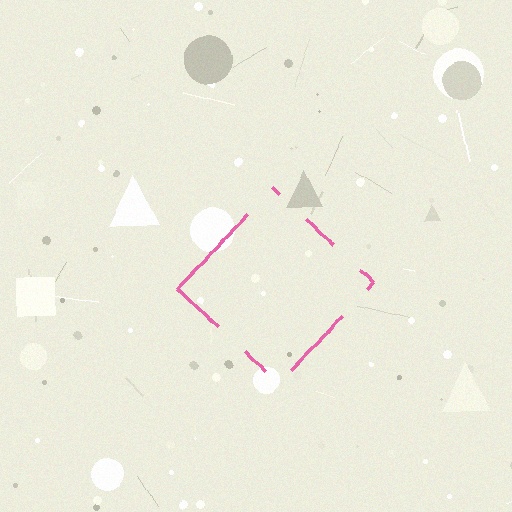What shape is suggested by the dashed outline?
The dashed outline suggests a diamond.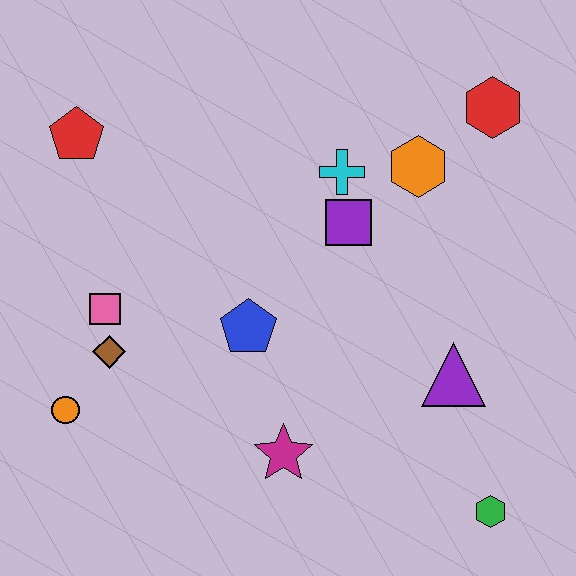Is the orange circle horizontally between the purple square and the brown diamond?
No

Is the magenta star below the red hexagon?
Yes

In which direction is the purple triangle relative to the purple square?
The purple triangle is below the purple square.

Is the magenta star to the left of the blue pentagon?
No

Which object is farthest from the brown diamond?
The red hexagon is farthest from the brown diamond.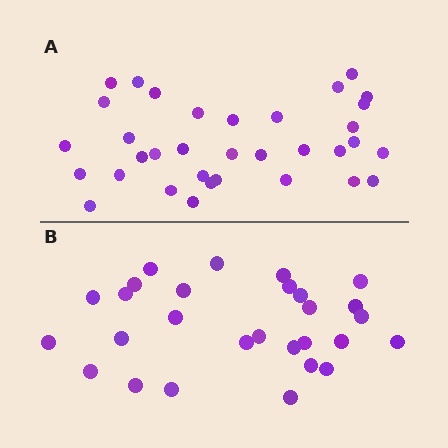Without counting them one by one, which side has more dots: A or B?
Region A (the top region) has more dots.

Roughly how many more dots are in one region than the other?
Region A has about 6 more dots than region B.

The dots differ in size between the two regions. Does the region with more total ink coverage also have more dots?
No. Region B has more total ink coverage because its dots are larger, but region A actually contains more individual dots. Total area can be misleading — the number of items is what matters here.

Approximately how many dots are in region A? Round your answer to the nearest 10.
About 30 dots. (The exact count is 34, which rounds to 30.)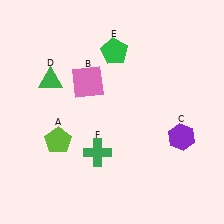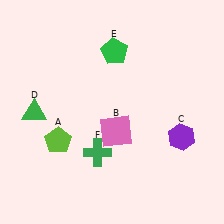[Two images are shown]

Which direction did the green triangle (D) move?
The green triangle (D) moved down.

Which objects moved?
The objects that moved are: the pink square (B), the green triangle (D).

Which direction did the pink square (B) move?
The pink square (B) moved down.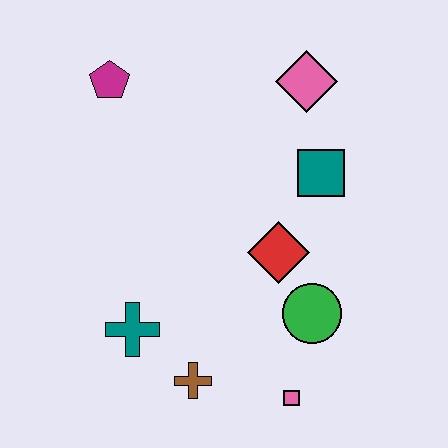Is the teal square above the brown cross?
Yes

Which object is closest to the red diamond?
The green circle is closest to the red diamond.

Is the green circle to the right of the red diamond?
Yes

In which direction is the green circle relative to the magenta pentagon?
The green circle is below the magenta pentagon.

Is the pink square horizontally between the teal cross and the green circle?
Yes